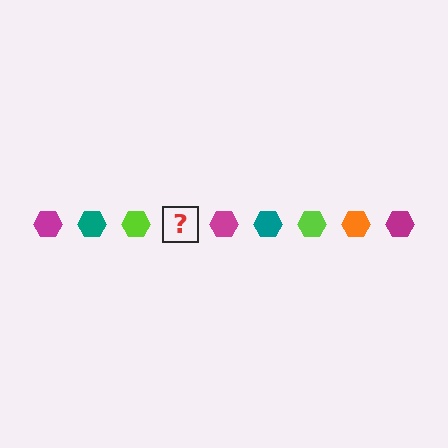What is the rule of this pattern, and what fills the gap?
The rule is that the pattern cycles through magenta, teal, lime, orange hexagons. The gap should be filled with an orange hexagon.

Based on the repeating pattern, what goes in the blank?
The blank should be an orange hexagon.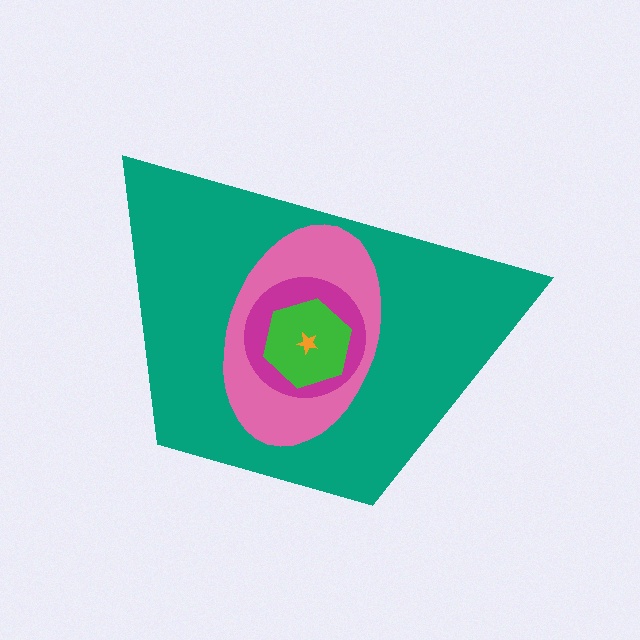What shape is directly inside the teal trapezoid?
The pink ellipse.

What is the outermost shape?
The teal trapezoid.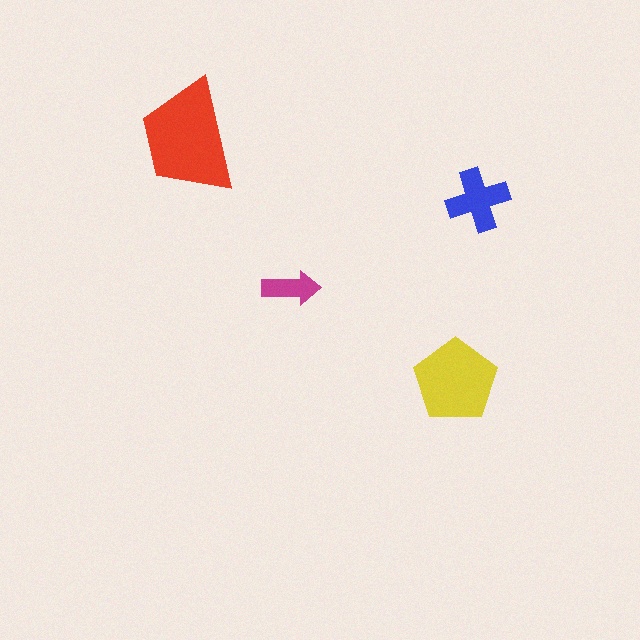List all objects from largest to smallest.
The red trapezoid, the yellow pentagon, the blue cross, the magenta arrow.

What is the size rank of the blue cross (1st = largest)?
3rd.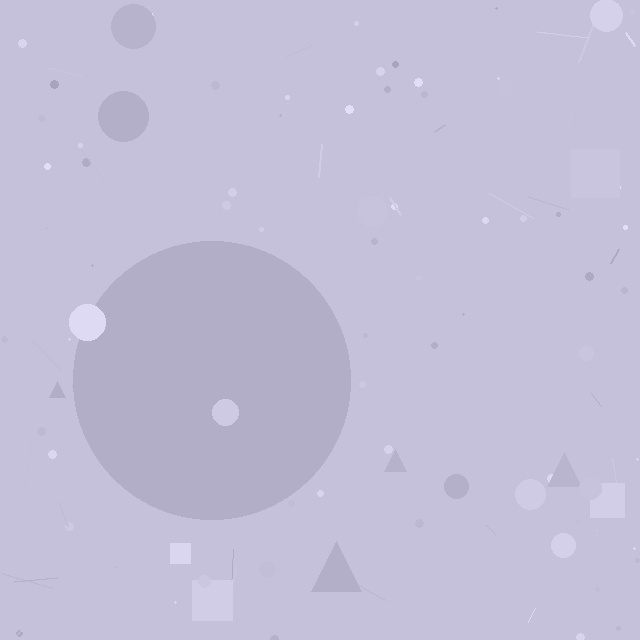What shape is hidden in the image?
A circle is hidden in the image.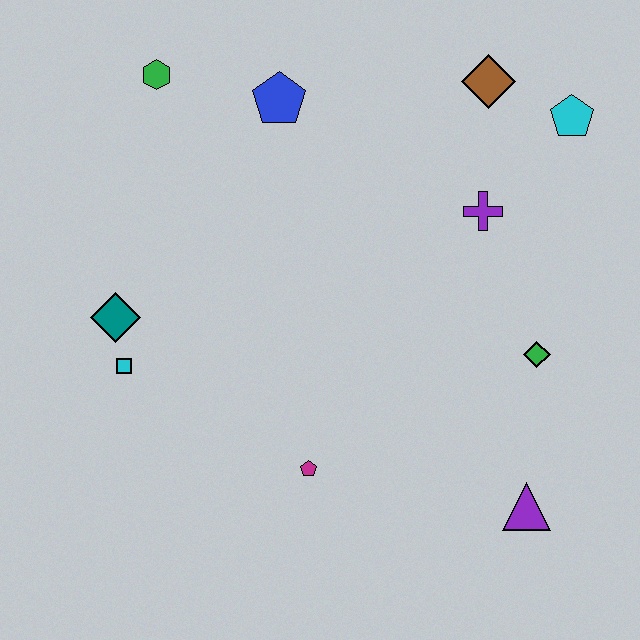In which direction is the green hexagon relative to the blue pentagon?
The green hexagon is to the left of the blue pentagon.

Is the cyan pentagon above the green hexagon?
No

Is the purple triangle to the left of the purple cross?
No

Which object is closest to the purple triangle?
The green diamond is closest to the purple triangle.